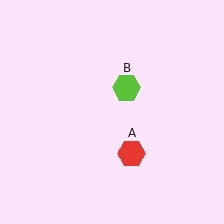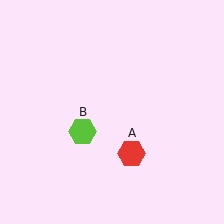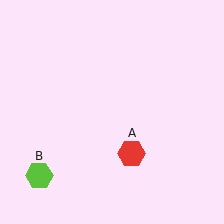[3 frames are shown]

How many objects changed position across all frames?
1 object changed position: lime hexagon (object B).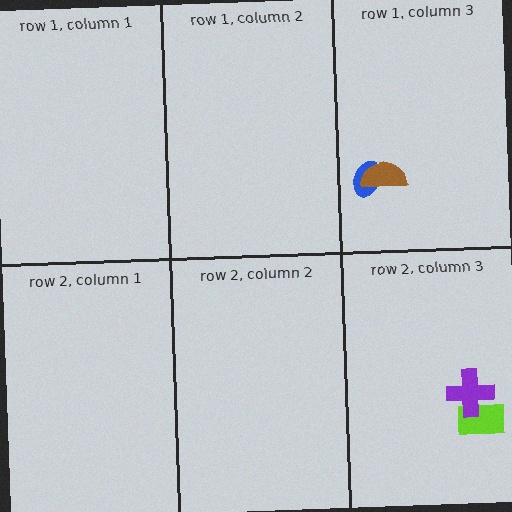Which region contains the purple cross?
The row 2, column 3 region.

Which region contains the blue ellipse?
The row 1, column 3 region.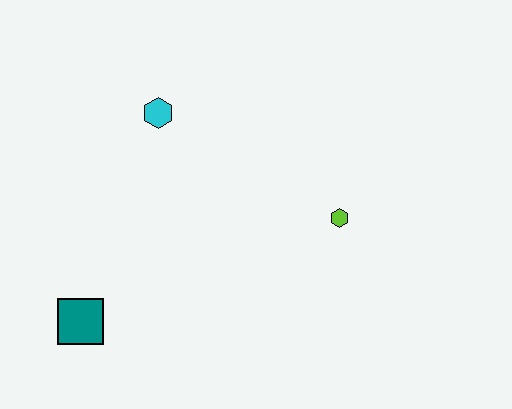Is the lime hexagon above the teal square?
Yes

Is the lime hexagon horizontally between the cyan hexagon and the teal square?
No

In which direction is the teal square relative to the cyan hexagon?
The teal square is below the cyan hexagon.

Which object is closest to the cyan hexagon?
The lime hexagon is closest to the cyan hexagon.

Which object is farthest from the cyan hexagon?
The teal square is farthest from the cyan hexagon.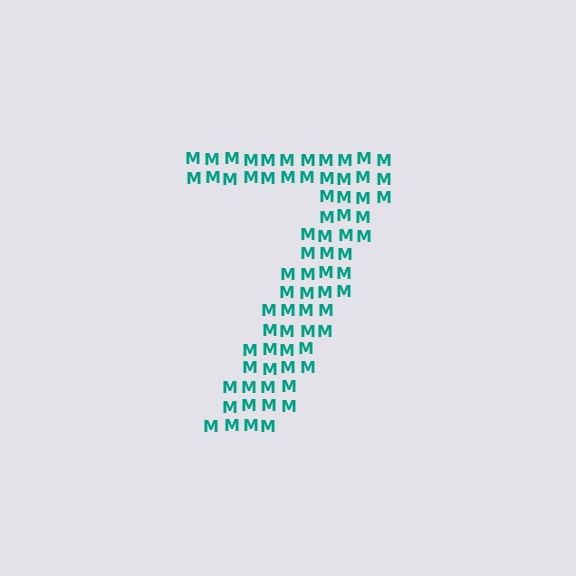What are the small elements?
The small elements are letter M's.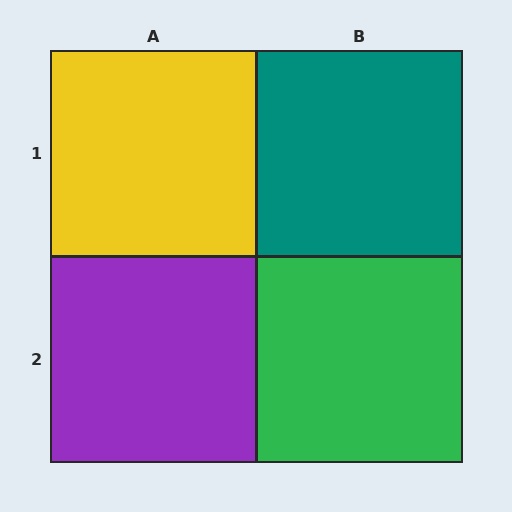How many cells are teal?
1 cell is teal.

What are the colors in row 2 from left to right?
Purple, green.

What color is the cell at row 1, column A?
Yellow.